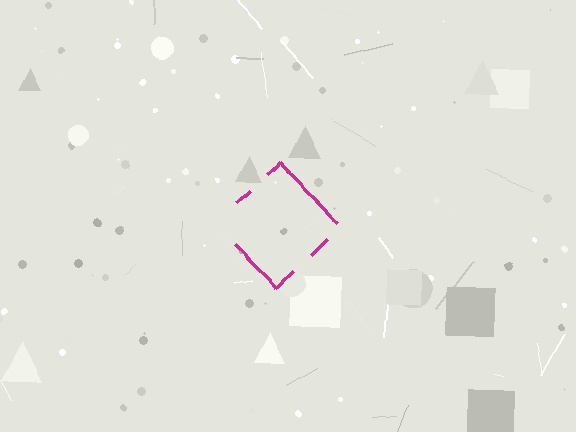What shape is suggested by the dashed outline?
The dashed outline suggests a diamond.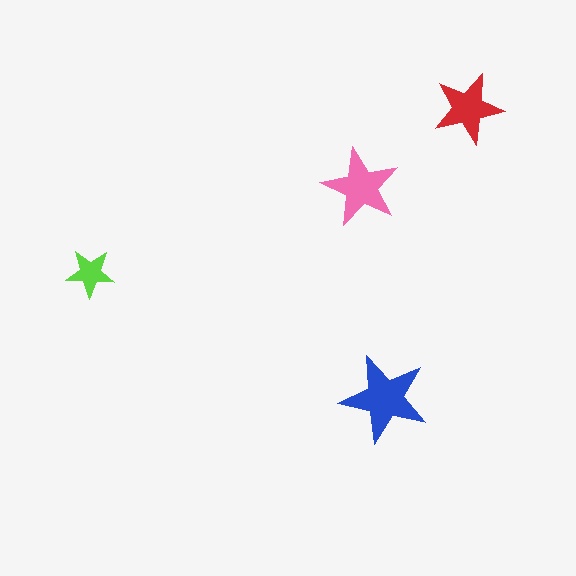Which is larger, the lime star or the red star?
The red one.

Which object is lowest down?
The blue star is bottommost.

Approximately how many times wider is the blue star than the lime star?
About 2 times wider.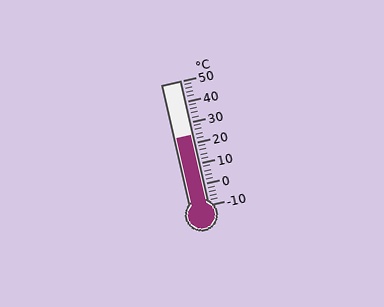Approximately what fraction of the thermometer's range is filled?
The thermometer is filled to approximately 55% of its range.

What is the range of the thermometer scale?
The thermometer scale ranges from -10°C to 50°C.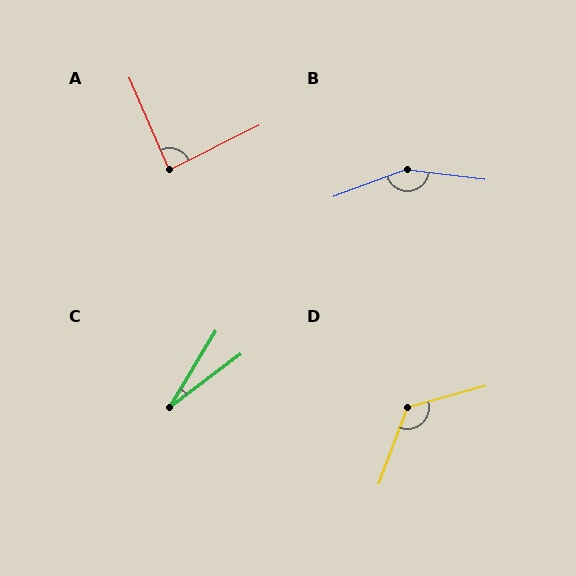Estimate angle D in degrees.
Approximately 125 degrees.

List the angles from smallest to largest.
C (22°), A (87°), D (125°), B (152°).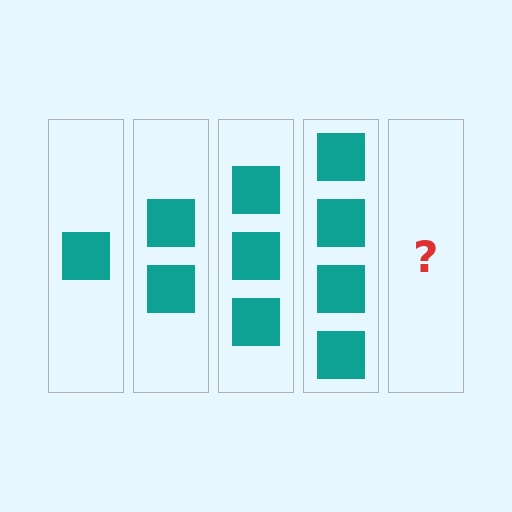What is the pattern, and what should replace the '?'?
The pattern is that each step adds one more square. The '?' should be 5 squares.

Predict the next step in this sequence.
The next step is 5 squares.